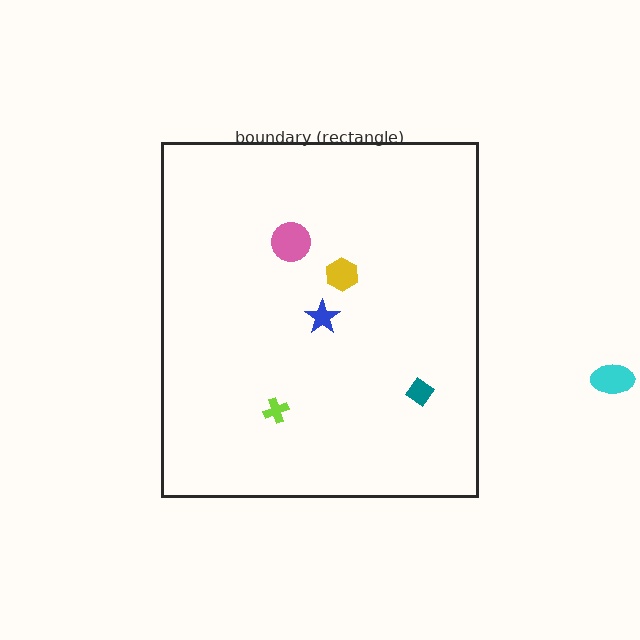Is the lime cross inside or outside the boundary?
Inside.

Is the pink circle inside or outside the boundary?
Inside.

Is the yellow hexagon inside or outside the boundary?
Inside.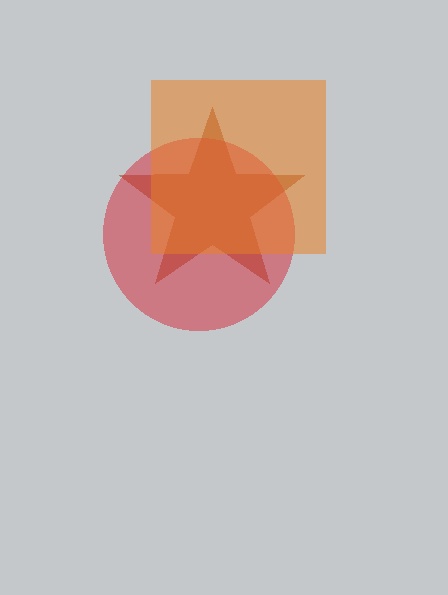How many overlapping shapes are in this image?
There are 3 overlapping shapes in the image.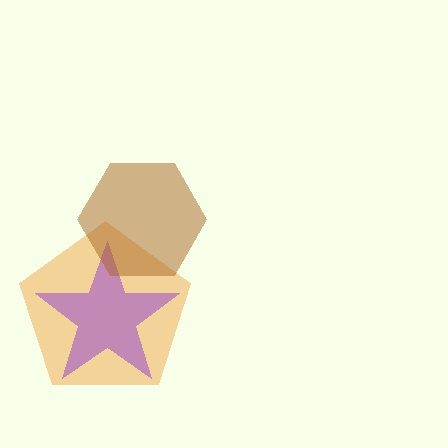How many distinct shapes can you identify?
There are 3 distinct shapes: an orange pentagon, a purple star, a brown hexagon.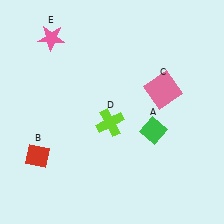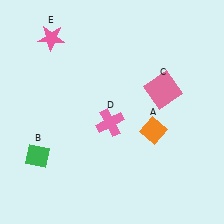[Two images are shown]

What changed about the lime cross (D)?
In Image 1, D is lime. In Image 2, it changed to pink.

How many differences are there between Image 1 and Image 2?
There are 3 differences between the two images.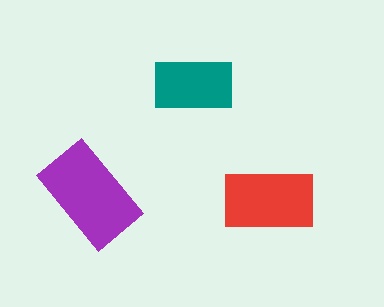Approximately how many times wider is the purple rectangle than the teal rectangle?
About 1.5 times wider.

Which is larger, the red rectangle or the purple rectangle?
The purple one.